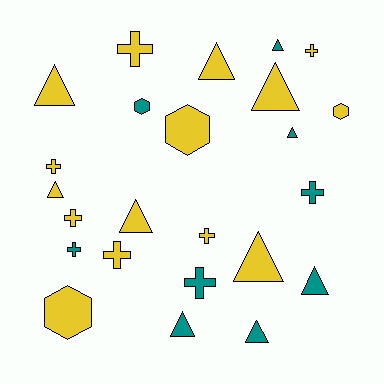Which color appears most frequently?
Yellow, with 15 objects.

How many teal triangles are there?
There are 5 teal triangles.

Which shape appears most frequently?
Triangle, with 11 objects.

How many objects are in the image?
There are 24 objects.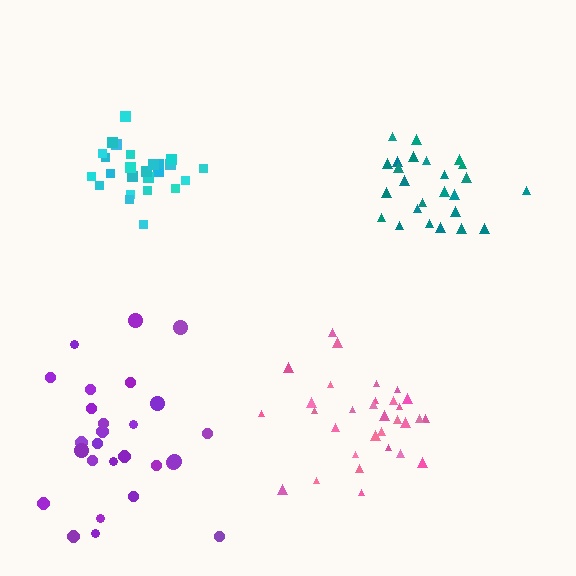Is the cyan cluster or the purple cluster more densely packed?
Cyan.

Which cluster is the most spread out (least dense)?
Purple.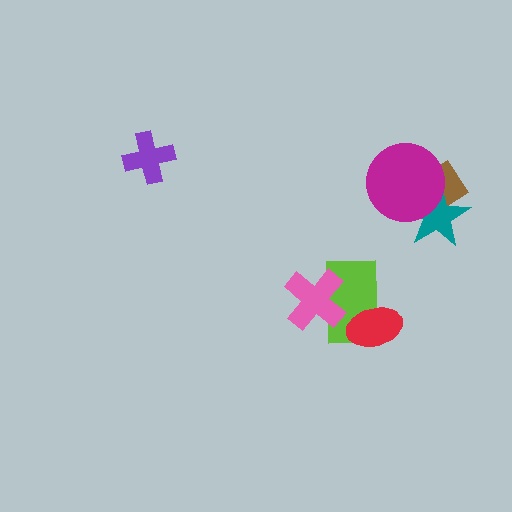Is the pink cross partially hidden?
No, no other shape covers it.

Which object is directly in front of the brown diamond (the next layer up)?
The teal star is directly in front of the brown diamond.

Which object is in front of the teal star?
The magenta circle is in front of the teal star.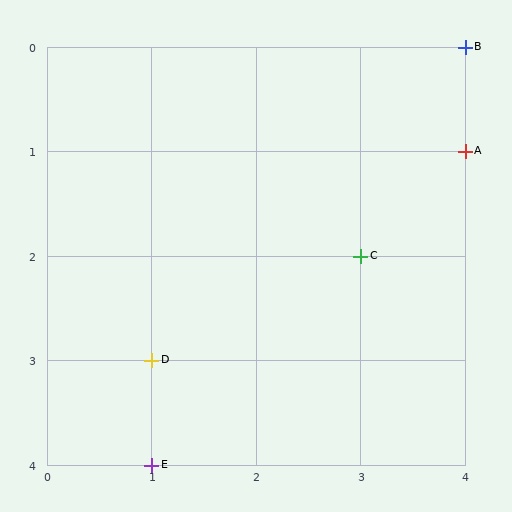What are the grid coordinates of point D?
Point D is at grid coordinates (1, 3).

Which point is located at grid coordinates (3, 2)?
Point C is at (3, 2).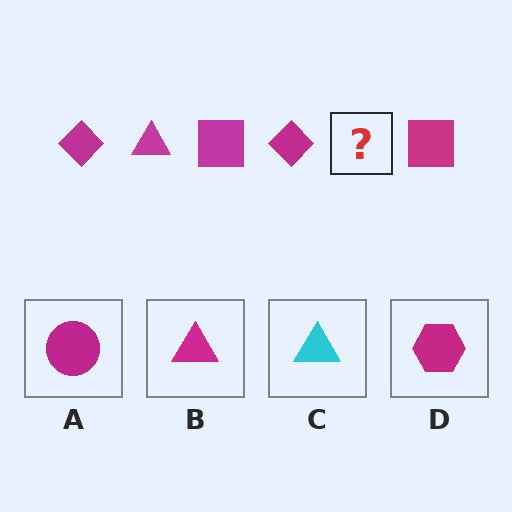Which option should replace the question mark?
Option B.